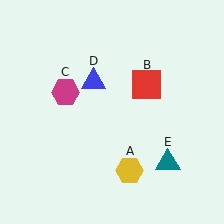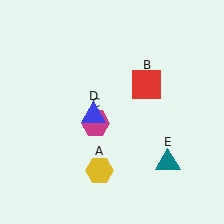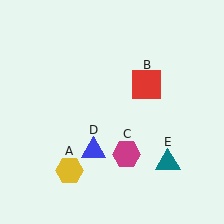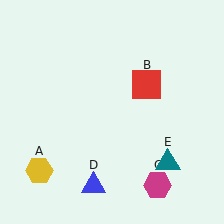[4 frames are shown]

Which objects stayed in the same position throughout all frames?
Red square (object B) and teal triangle (object E) remained stationary.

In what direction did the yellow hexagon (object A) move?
The yellow hexagon (object A) moved left.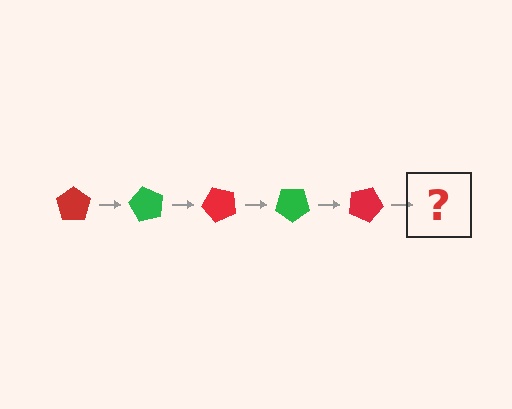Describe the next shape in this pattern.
It should be a green pentagon, rotated 300 degrees from the start.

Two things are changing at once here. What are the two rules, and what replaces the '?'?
The two rules are that it rotates 60 degrees each step and the color cycles through red and green. The '?' should be a green pentagon, rotated 300 degrees from the start.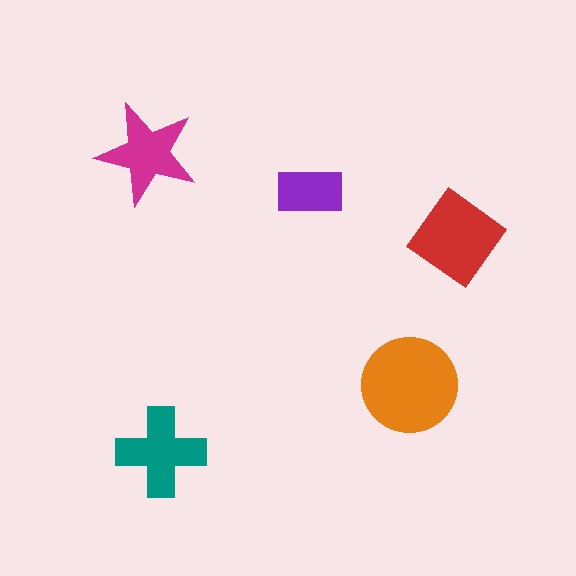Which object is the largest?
The orange circle.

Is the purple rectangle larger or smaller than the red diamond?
Smaller.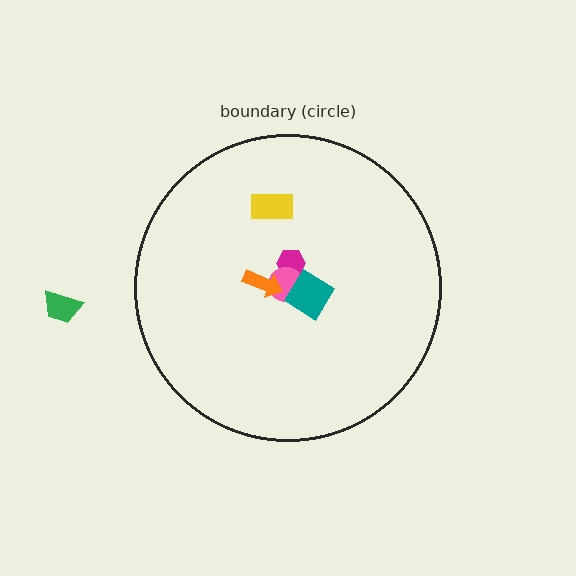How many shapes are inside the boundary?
5 inside, 1 outside.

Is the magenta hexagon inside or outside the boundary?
Inside.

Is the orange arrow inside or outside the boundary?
Inside.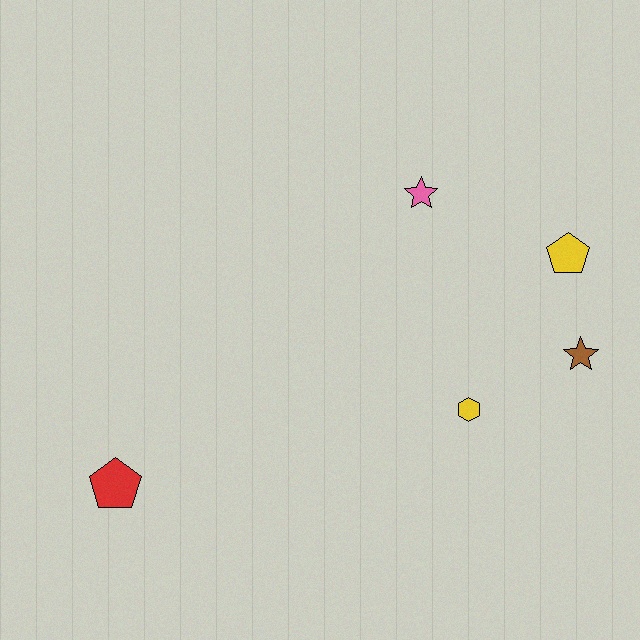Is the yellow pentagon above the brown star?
Yes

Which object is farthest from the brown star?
The red pentagon is farthest from the brown star.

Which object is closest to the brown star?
The yellow pentagon is closest to the brown star.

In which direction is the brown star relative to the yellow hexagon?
The brown star is to the right of the yellow hexagon.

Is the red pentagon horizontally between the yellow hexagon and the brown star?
No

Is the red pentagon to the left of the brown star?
Yes